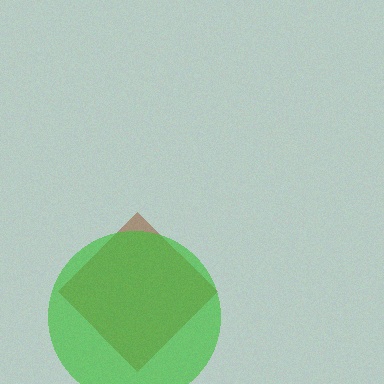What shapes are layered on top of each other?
The layered shapes are: a brown diamond, a green circle.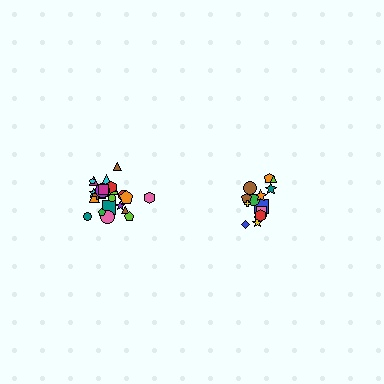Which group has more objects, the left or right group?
The left group.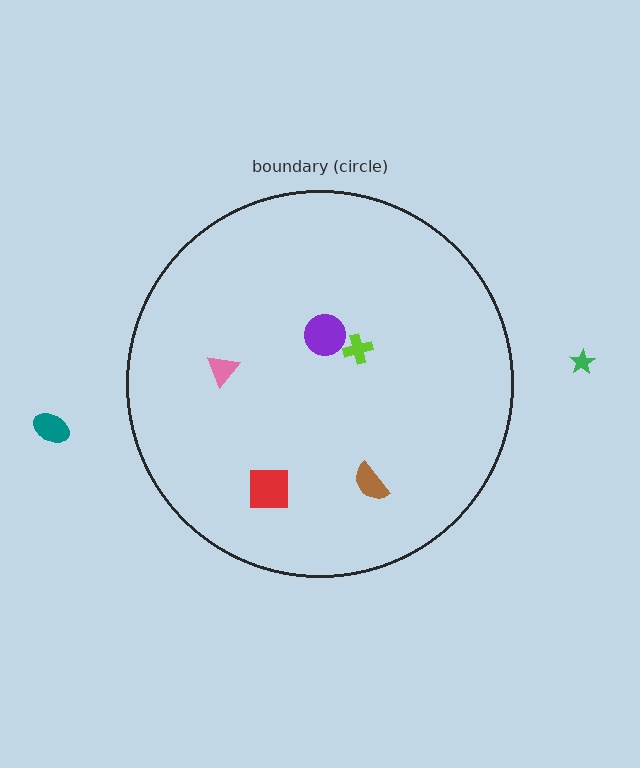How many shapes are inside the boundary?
5 inside, 2 outside.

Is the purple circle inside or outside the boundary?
Inside.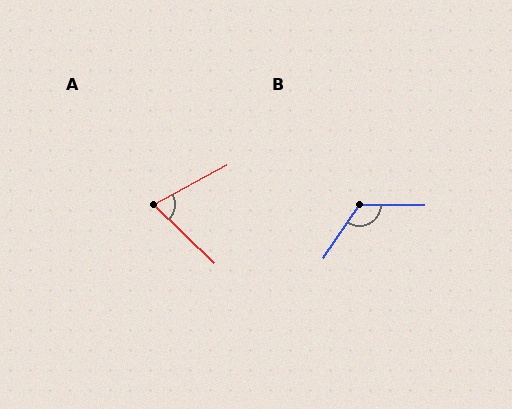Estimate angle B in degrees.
Approximately 124 degrees.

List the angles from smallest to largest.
A (73°), B (124°).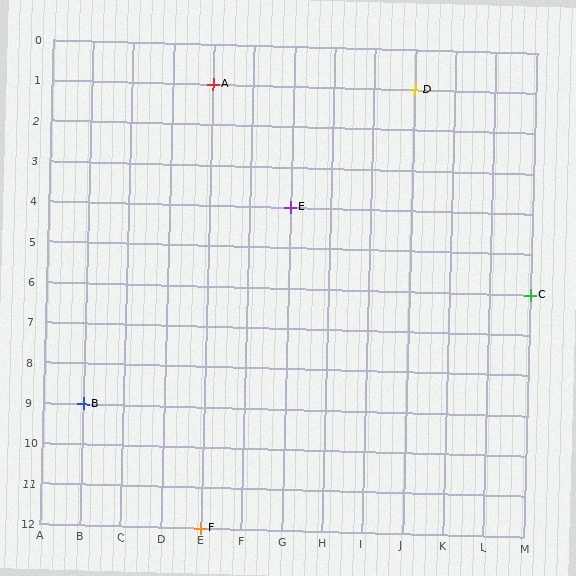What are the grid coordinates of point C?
Point C is at grid coordinates (M, 6).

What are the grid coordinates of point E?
Point E is at grid coordinates (G, 4).